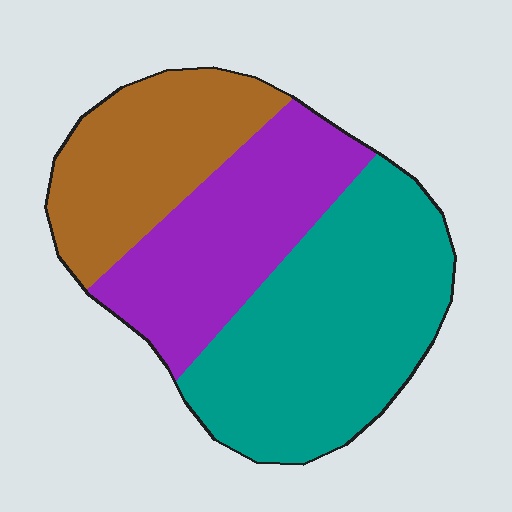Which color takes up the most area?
Teal, at roughly 45%.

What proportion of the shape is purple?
Purple takes up between a quarter and a half of the shape.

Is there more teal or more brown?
Teal.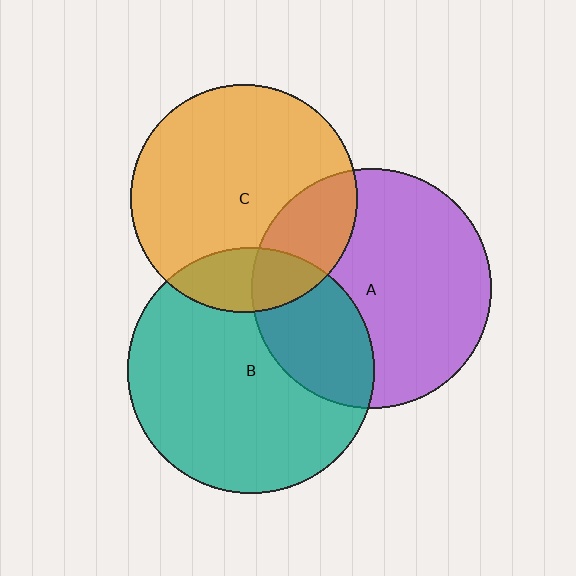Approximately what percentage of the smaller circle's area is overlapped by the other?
Approximately 25%.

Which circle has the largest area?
Circle B (teal).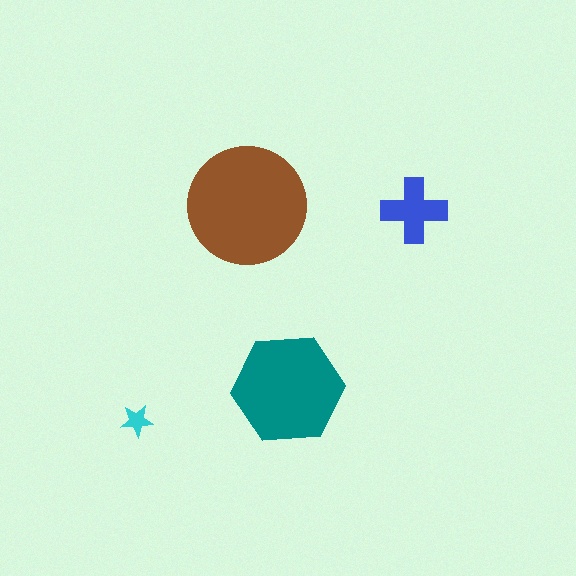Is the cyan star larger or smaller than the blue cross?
Smaller.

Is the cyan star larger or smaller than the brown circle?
Smaller.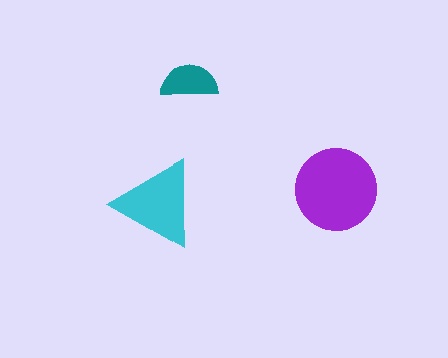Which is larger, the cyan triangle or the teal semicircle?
The cyan triangle.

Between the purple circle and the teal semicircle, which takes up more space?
The purple circle.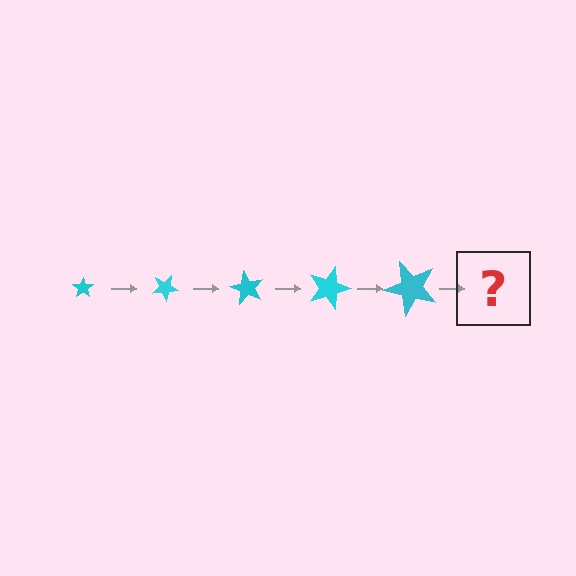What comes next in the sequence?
The next element should be a star, larger than the previous one and rotated 150 degrees from the start.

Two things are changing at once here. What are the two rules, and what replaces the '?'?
The two rules are that the star grows larger each step and it rotates 30 degrees each step. The '?' should be a star, larger than the previous one and rotated 150 degrees from the start.